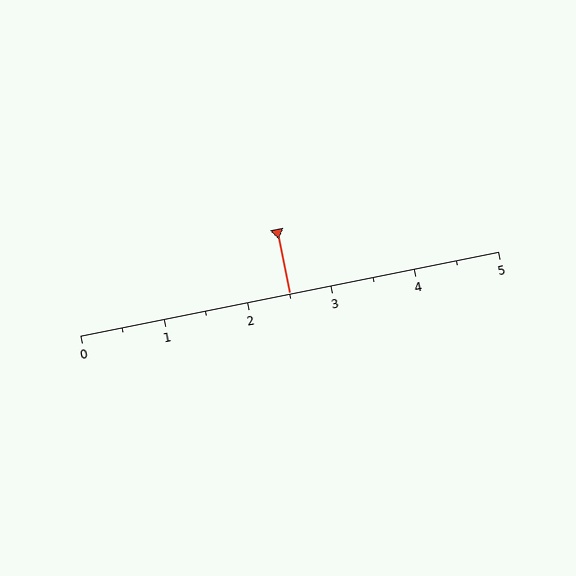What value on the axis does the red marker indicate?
The marker indicates approximately 2.5.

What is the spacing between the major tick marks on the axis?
The major ticks are spaced 1 apart.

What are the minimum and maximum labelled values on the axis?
The axis runs from 0 to 5.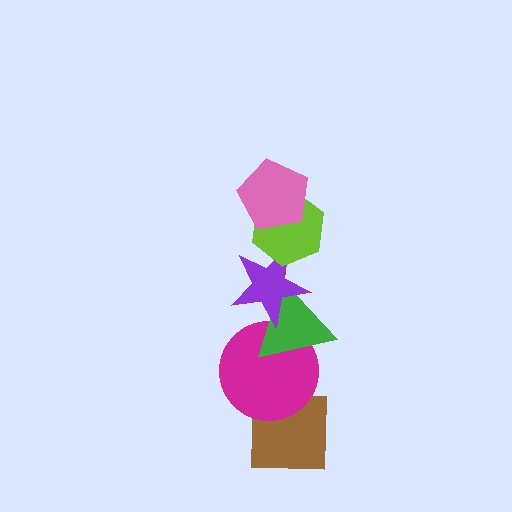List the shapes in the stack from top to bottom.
From top to bottom: the pink pentagon, the lime hexagon, the purple star, the green triangle, the magenta circle, the brown square.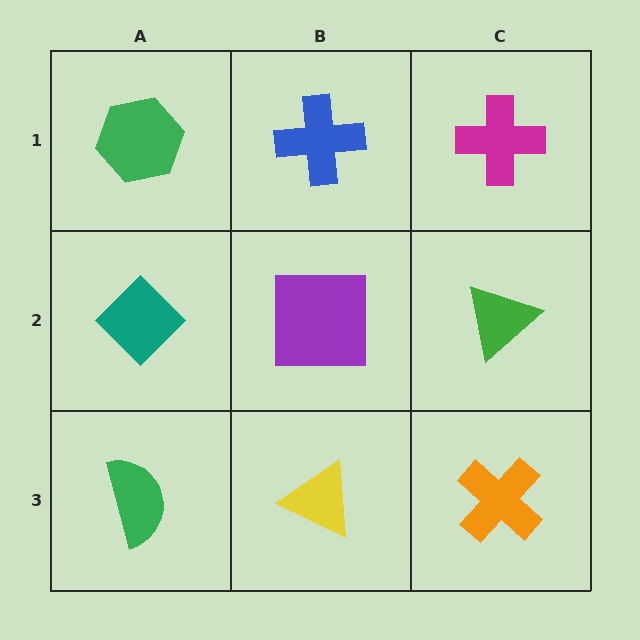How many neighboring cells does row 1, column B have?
3.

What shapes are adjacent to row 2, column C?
A magenta cross (row 1, column C), an orange cross (row 3, column C), a purple square (row 2, column B).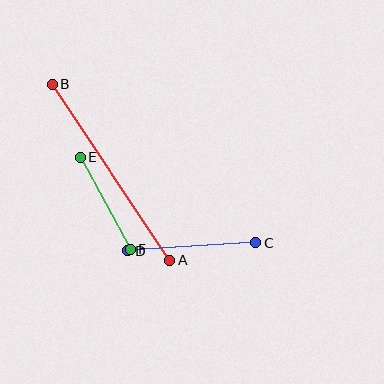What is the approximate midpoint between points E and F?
The midpoint is at approximately (105, 203) pixels.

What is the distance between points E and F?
The distance is approximately 105 pixels.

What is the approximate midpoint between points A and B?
The midpoint is at approximately (111, 172) pixels.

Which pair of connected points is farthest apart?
Points A and B are farthest apart.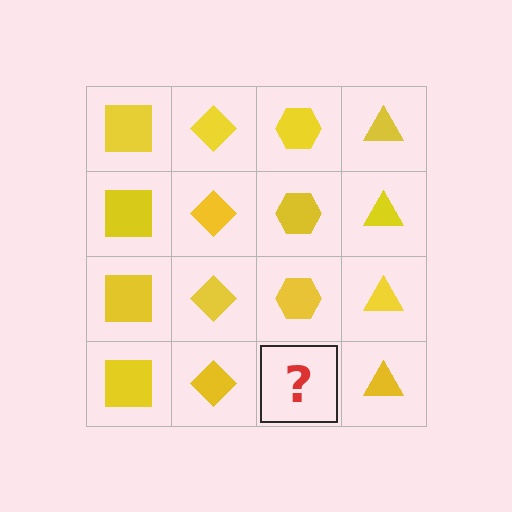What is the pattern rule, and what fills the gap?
The rule is that each column has a consistent shape. The gap should be filled with a yellow hexagon.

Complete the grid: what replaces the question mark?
The question mark should be replaced with a yellow hexagon.